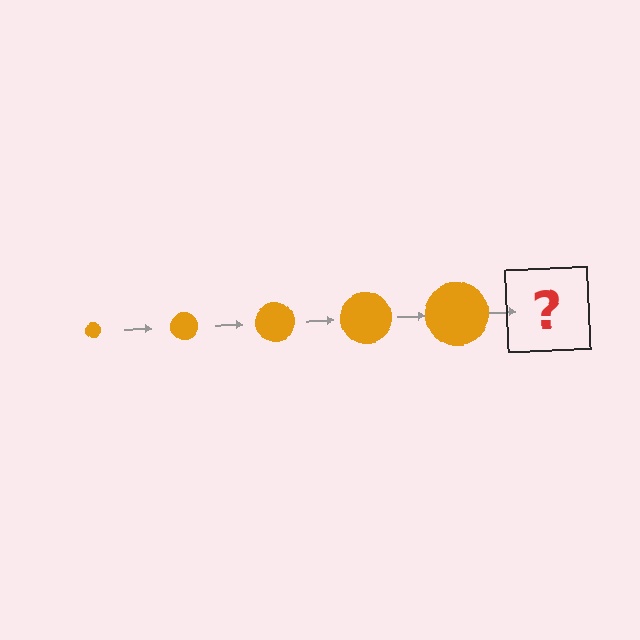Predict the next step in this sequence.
The next step is an orange circle, larger than the previous one.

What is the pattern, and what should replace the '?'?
The pattern is that the circle gets progressively larger each step. The '?' should be an orange circle, larger than the previous one.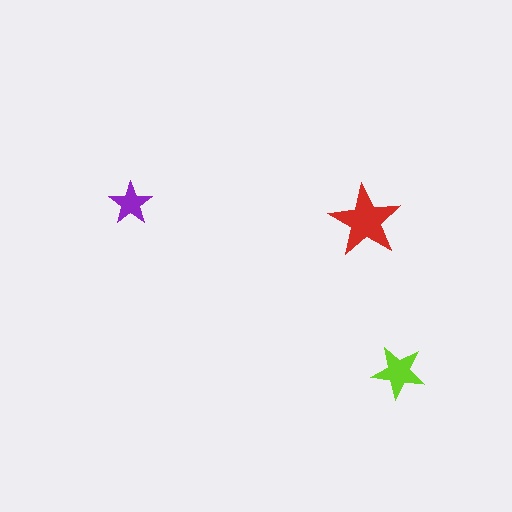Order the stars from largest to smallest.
the red one, the lime one, the purple one.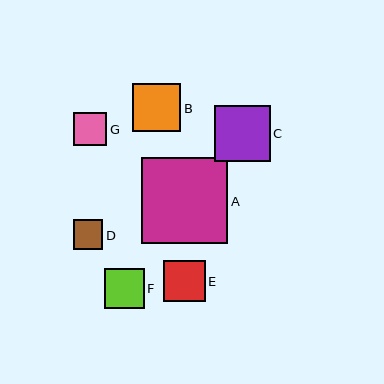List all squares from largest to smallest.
From largest to smallest: A, C, B, E, F, G, D.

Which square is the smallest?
Square D is the smallest with a size of approximately 30 pixels.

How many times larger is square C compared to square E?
Square C is approximately 1.4 times the size of square E.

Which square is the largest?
Square A is the largest with a size of approximately 86 pixels.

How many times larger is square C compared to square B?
Square C is approximately 1.2 times the size of square B.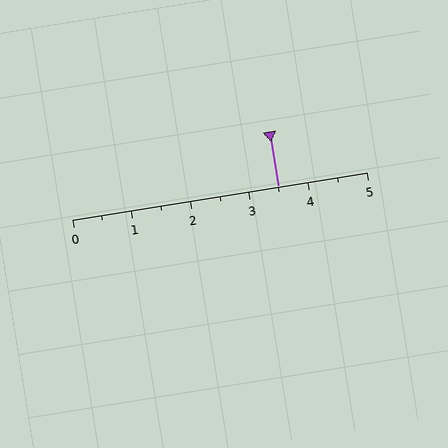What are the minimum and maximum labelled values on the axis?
The axis runs from 0 to 5.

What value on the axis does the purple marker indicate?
The marker indicates approximately 3.5.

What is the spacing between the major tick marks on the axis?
The major ticks are spaced 1 apart.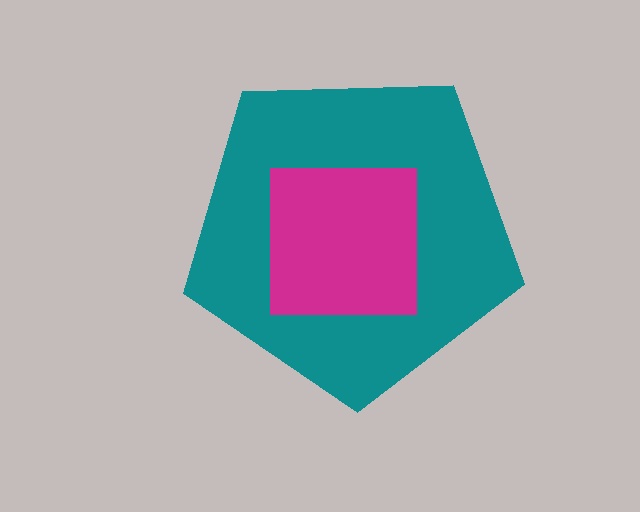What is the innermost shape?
The magenta square.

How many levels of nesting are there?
2.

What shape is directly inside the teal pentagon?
The magenta square.